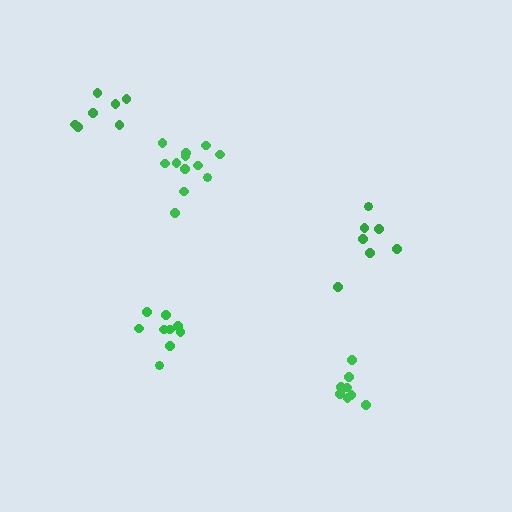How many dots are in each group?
Group 1: 12 dots, Group 2: 7 dots, Group 3: 7 dots, Group 4: 9 dots, Group 5: 9 dots (44 total).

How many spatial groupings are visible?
There are 5 spatial groupings.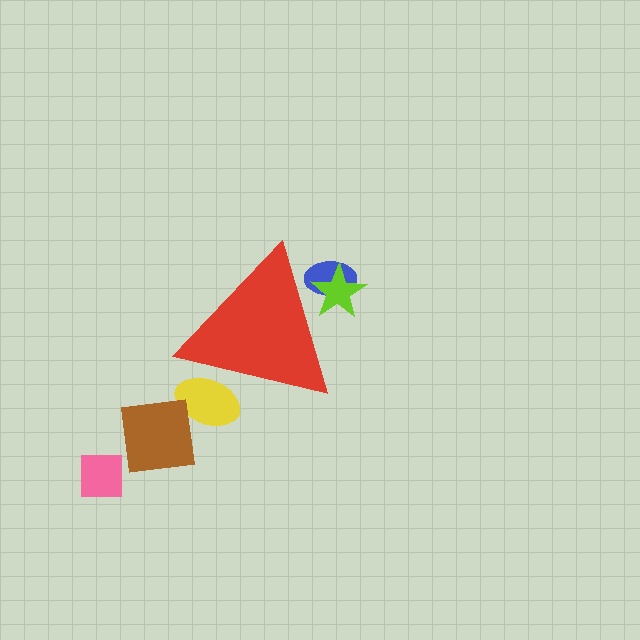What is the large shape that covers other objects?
A red triangle.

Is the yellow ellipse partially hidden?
Yes, the yellow ellipse is partially hidden behind the red triangle.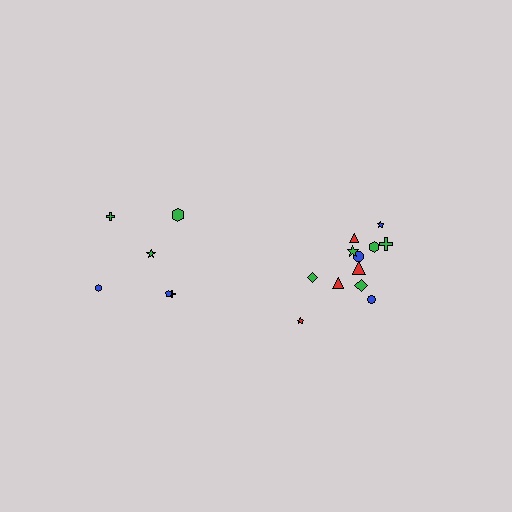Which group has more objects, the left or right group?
The right group.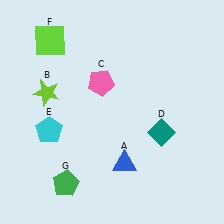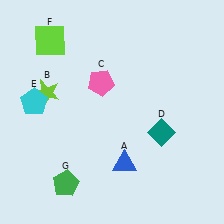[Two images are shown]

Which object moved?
The cyan pentagon (E) moved up.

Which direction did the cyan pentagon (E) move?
The cyan pentagon (E) moved up.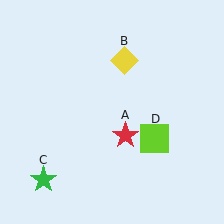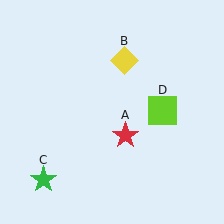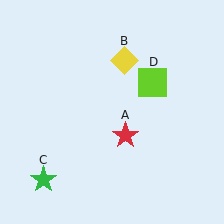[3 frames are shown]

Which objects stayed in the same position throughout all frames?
Red star (object A) and yellow diamond (object B) and green star (object C) remained stationary.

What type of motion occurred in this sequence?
The lime square (object D) rotated counterclockwise around the center of the scene.